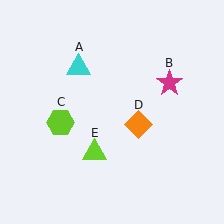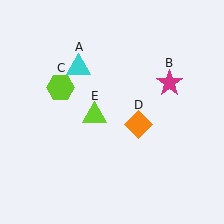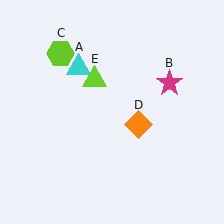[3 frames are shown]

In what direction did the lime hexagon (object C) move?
The lime hexagon (object C) moved up.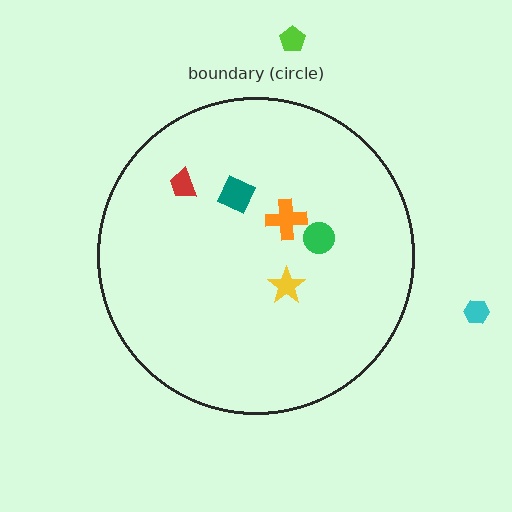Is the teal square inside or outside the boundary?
Inside.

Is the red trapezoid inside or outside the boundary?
Inside.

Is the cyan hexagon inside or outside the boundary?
Outside.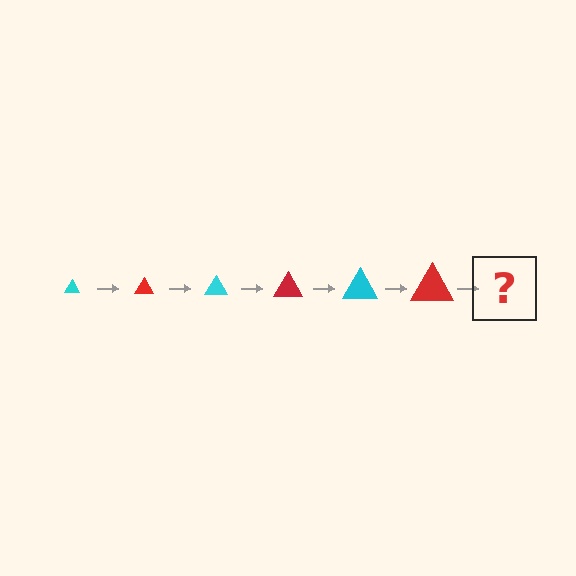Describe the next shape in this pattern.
It should be a cyan triangle, larger than the previous one.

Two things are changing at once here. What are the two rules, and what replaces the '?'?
The two rules are that the triangle grows larger each step and the color cycles through cyan and red. The '?' should be a cyan triangle, larger than the previous one.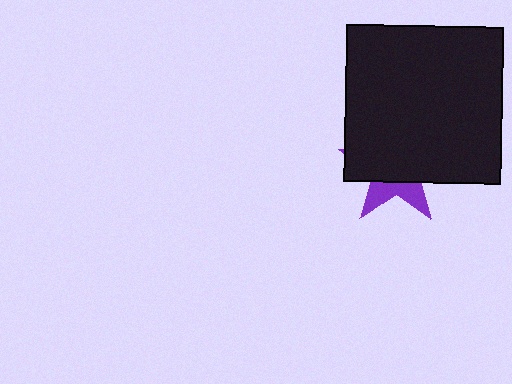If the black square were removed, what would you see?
You would see the complete purple star.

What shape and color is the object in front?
The object in front is a black square.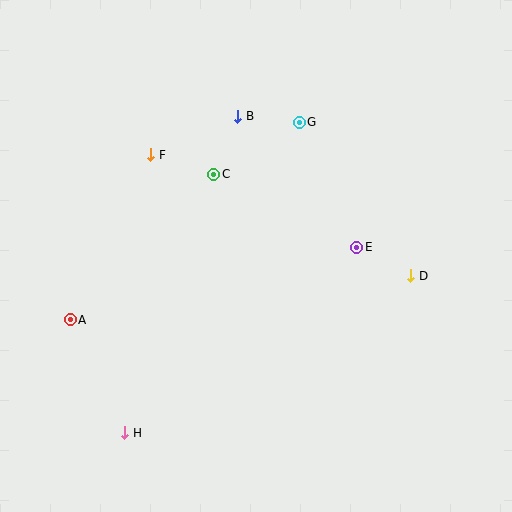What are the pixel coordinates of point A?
Point A is at (70, 320).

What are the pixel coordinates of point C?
Point C is at (214, 174).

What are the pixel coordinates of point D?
Point D is at (411, 276).